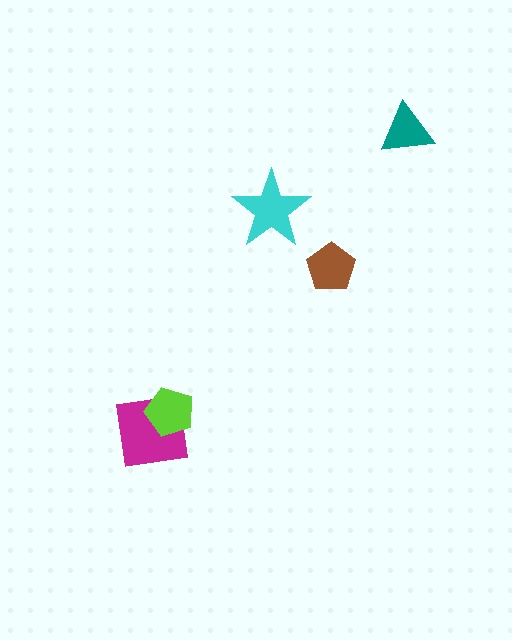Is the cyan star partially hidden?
No, no other shape covers it.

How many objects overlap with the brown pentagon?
0 objects overlap with the brown pentagon.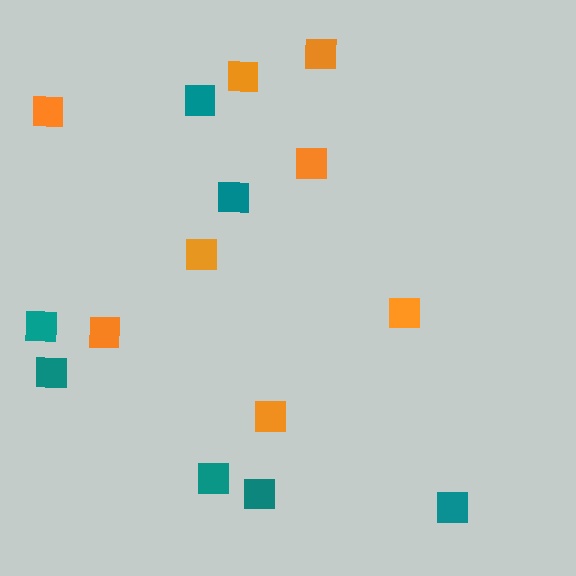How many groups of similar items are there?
There are 2 groups: one group of teal squares (7) and one group of orange squares (8).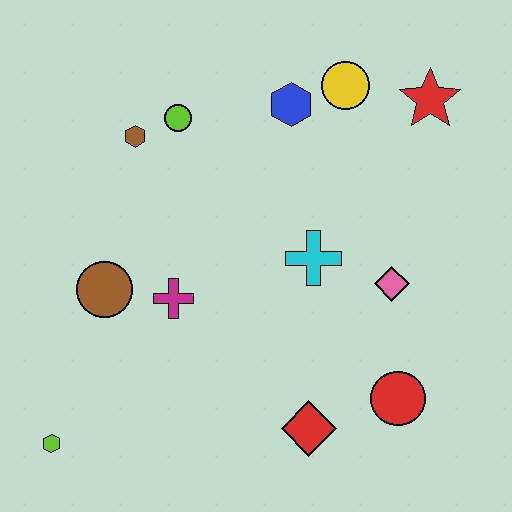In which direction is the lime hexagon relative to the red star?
The lime hexagon is to the left of the red star.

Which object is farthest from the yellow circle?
The lime hexagon is farthest from the yellow circle.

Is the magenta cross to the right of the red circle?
No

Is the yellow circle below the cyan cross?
No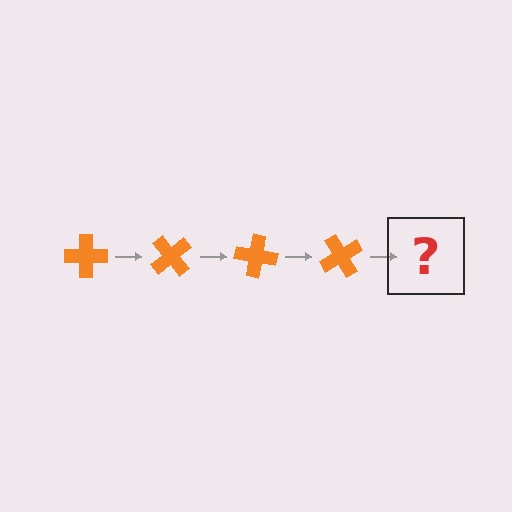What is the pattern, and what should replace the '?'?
The pattern is that the cross rotates 50 degrees each step. The '?' should be an orange cross rotated 200 degrees.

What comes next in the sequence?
The next element should be an orange cross rotated 200 degrees.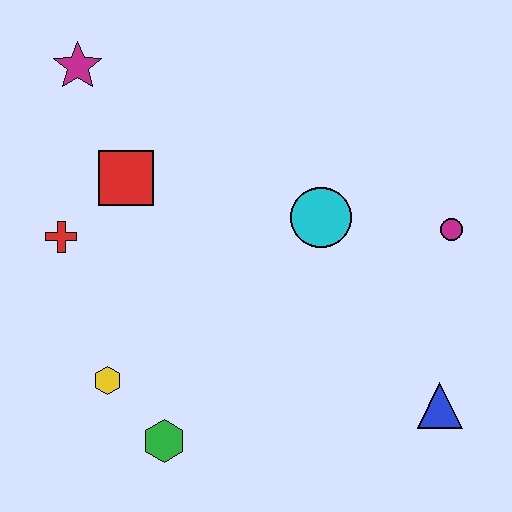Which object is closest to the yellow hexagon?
The green hexagon is closest to the yellow hexagon.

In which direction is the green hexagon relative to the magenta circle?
The green hexagon is to the left of the magenta circle.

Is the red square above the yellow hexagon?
Yes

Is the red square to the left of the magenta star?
No